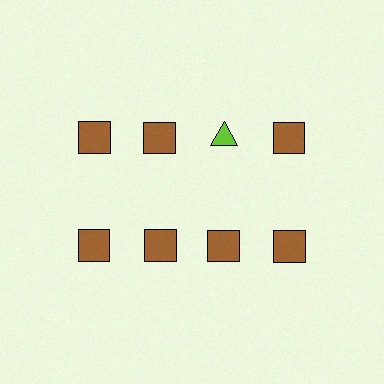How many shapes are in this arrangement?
There are 8 shapes arranged in a grid pattern.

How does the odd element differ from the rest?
It differs in both color (lime instead of brown) and shape (triangle instead of square).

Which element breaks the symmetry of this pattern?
The lime triangle in the top row, center column breaks the symmetry. All other shapes are brown squares.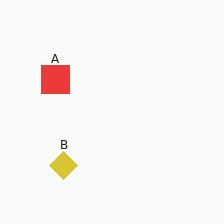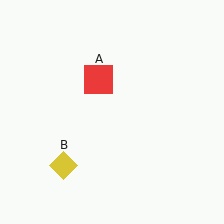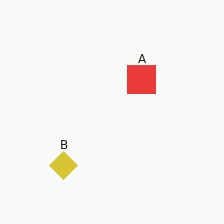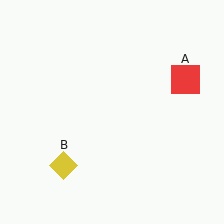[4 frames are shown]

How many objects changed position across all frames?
1 object changed position: red square (object A).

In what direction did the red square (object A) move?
The red square (object A) moved right.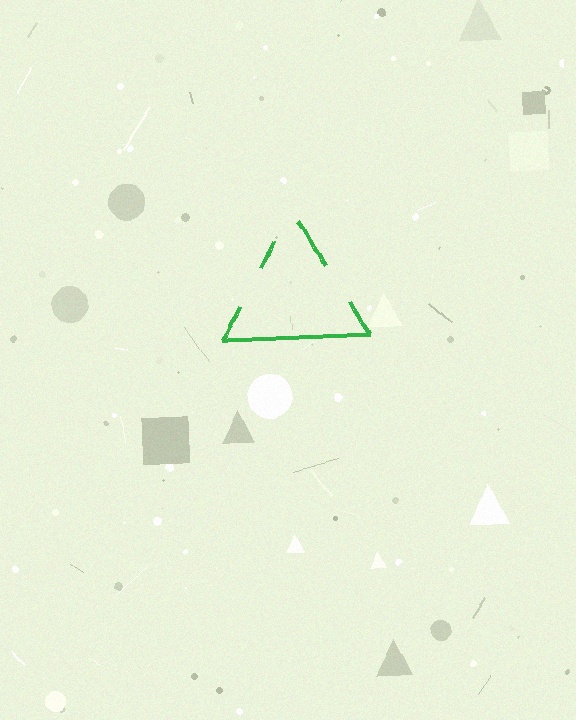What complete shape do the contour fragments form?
The contour fragments form a triangle.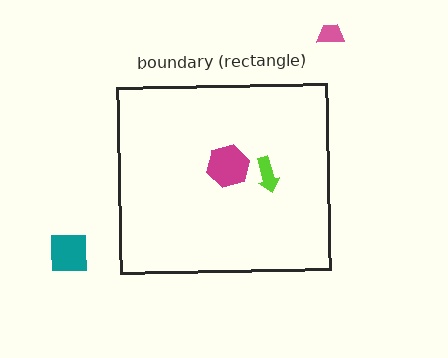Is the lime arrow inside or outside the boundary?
Inside.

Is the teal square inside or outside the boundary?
Outside.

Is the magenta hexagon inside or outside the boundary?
Inside.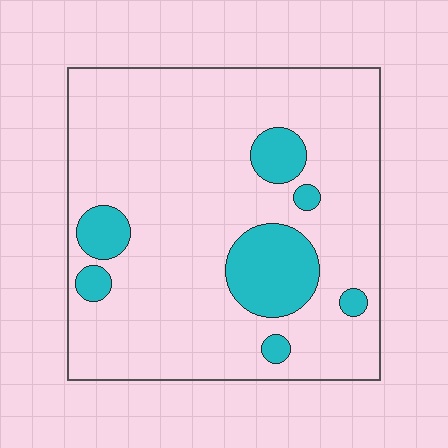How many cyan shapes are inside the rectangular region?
7.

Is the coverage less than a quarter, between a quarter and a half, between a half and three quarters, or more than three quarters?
Less than a quarter.